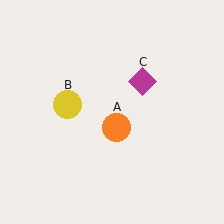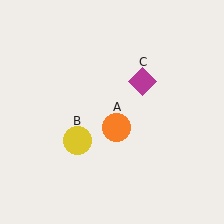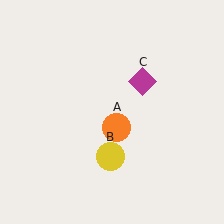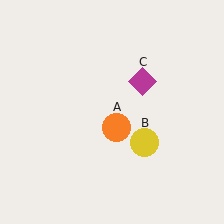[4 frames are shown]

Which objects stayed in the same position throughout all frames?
Orange circle (object A) and magenta diamond (object C) remained stationary.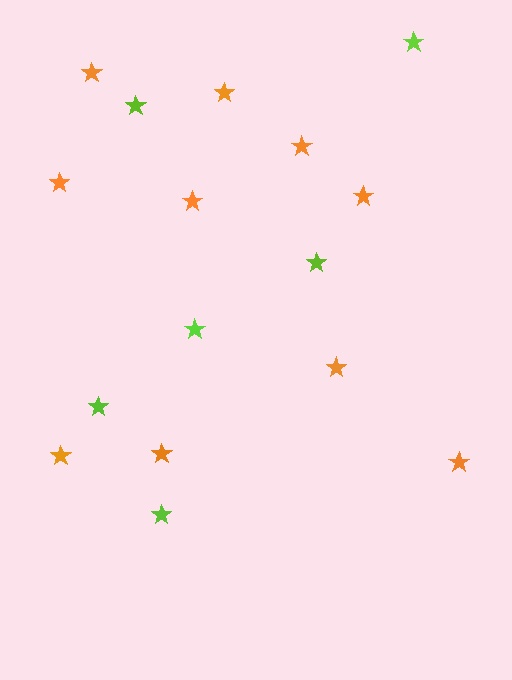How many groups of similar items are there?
There are 2 groups: one group of orange stars (10) and one group of lime stars (6).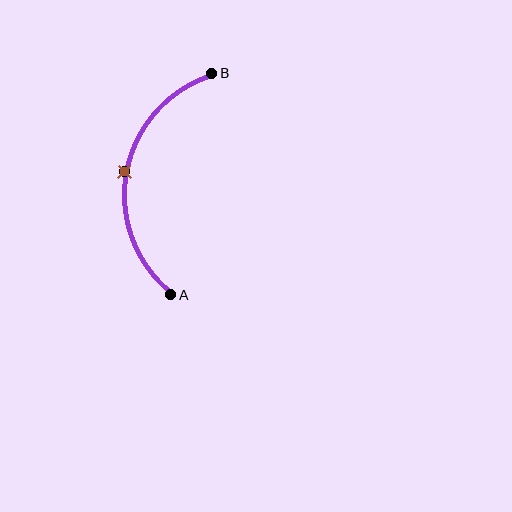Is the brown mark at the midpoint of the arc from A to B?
Yes. The brown mark lies on the arc at equal arc-length from both A and B — it is the arc midpoint.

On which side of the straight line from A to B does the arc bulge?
The arc bulges to the left of the straight line connecting A and B.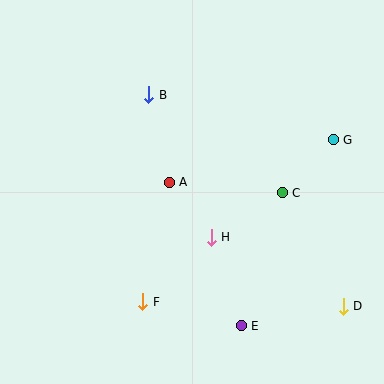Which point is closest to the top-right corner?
Point G is closest to the top-right corner.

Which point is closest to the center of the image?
Point A at (169, 182) is closest to the center.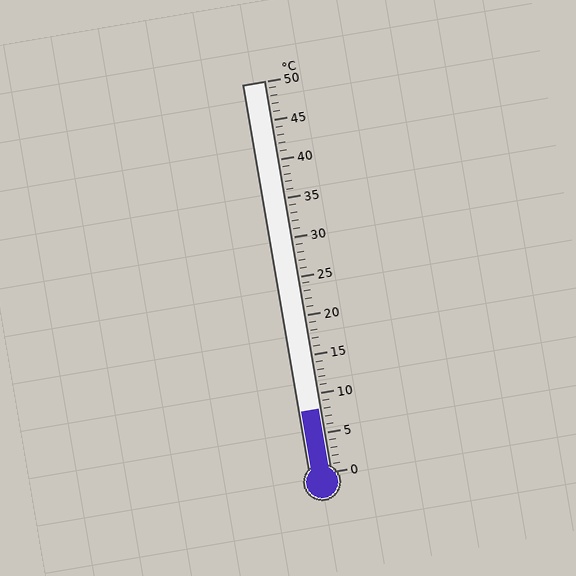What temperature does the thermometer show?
The thermometer shows approximately 8°C.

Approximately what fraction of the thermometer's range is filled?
The thermometer is filled to approximately 15% of its range.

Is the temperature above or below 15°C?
The temperature is below 15°C.